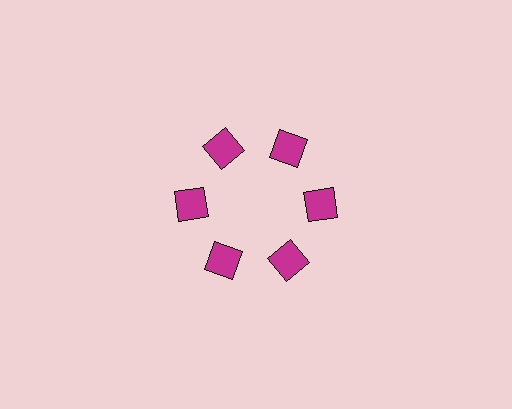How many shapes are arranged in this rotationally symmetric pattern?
There are 6 shapes, arranged in 6 groups of 1.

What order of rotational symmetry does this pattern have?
This pattern has 6-fold rotational symmetry.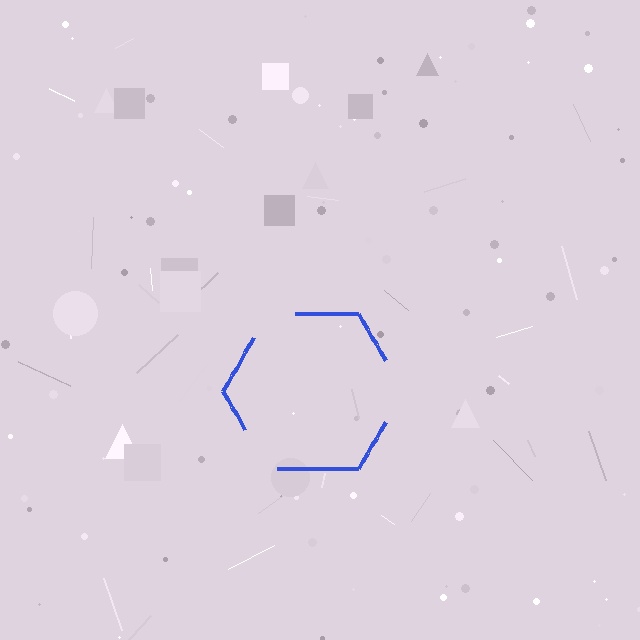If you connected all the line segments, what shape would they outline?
They would outline a hexagon.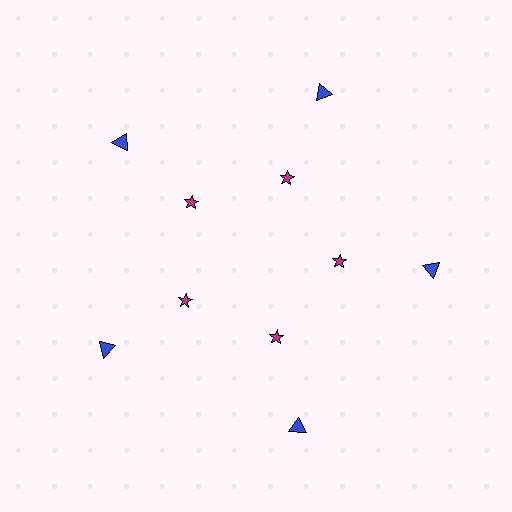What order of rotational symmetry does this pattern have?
This pattern has 5-fold rotational symmetry.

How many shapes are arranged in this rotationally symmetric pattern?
There are 10 shapes, arranged in 5 groups of 2.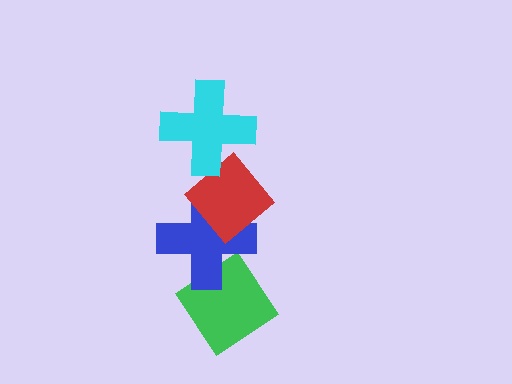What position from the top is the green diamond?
The green diamond is 4th from the top.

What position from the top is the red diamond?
The red diamond is 2nd from the top.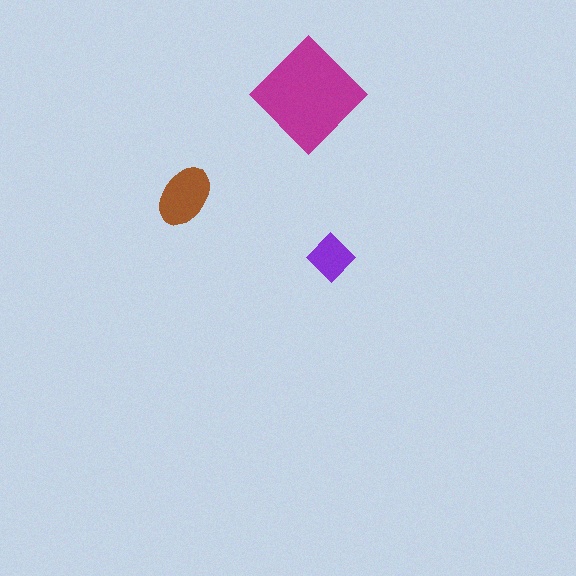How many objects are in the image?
There are 3 objects in the image.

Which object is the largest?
The magenta diamond.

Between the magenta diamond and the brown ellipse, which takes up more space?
The magenta diamond.